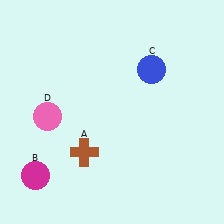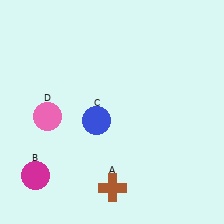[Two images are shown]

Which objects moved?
The objects that moved are: the brown cross (A), the blue circle (C).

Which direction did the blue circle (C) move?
The blue circle (C) moved left.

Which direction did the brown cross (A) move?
The brown cross (A) moved down.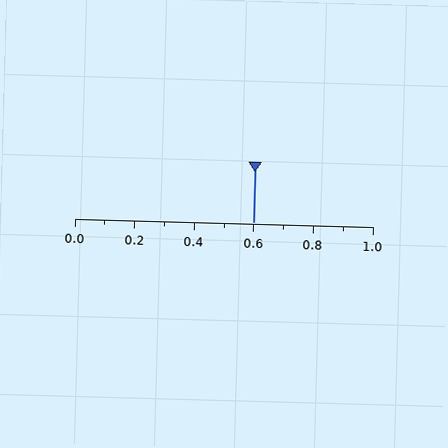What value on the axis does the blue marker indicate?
The marker indicates approximately 0.6.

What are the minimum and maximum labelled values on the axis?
The axis runs from 0.0 to 1.0.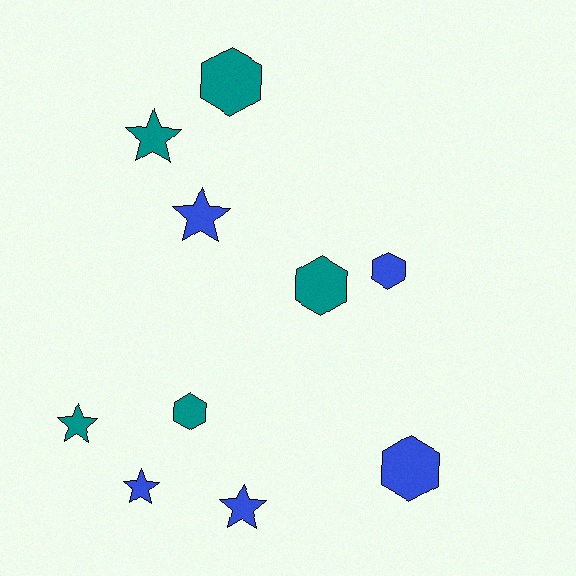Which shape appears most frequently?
Star, with 5 objects.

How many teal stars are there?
There are 2 teal stars.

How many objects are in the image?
There are 10 objects.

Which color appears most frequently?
Blue, with 5 objects.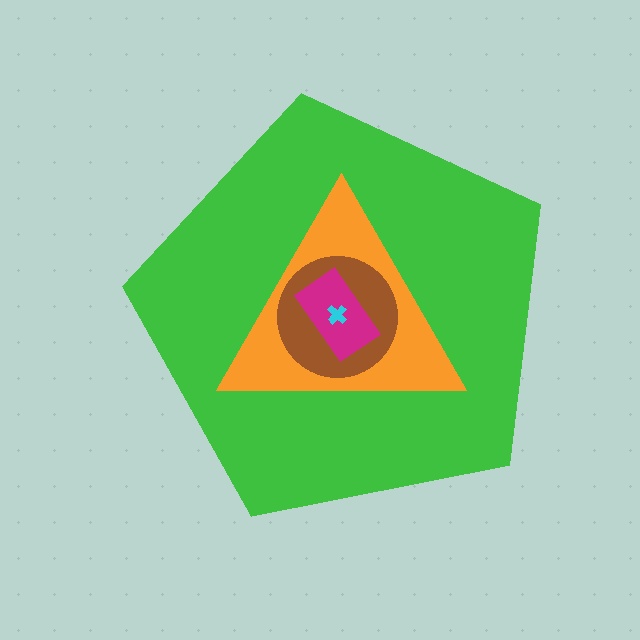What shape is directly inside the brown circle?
The magenta rectangle.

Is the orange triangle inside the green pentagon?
Yes.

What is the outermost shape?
The green pentagon.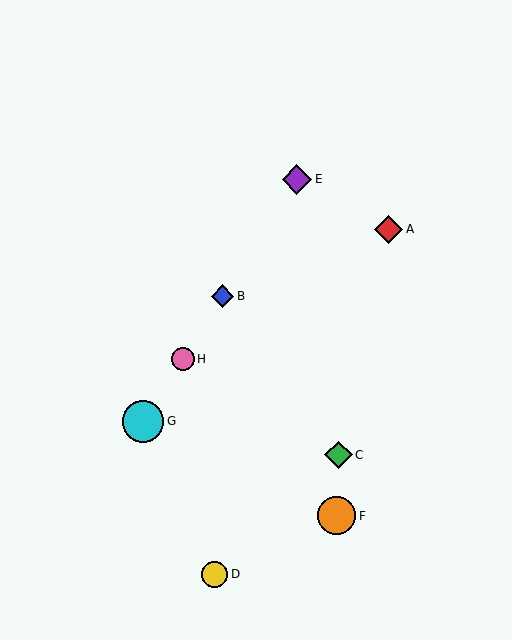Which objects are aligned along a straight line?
Objects B, E, G, H are aligned along a straight line.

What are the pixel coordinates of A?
Object A is at (388, 229).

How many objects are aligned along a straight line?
4 objects (B, E, G, H) are aligned along a straight line.